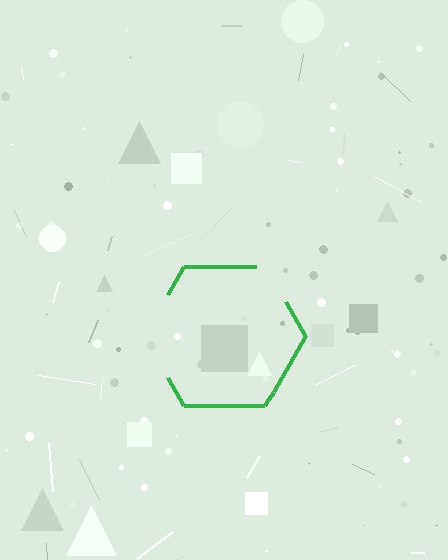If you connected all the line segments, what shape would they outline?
They would outline a hexagon.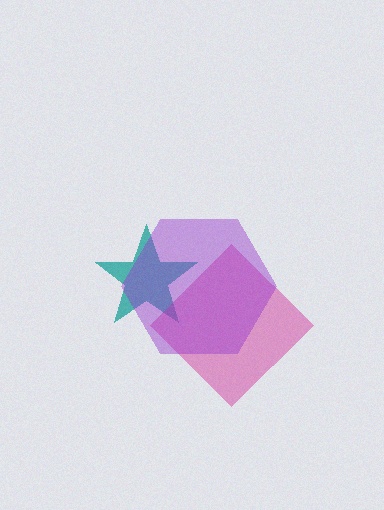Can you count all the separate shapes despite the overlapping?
Yes, there are 3 separate shapes.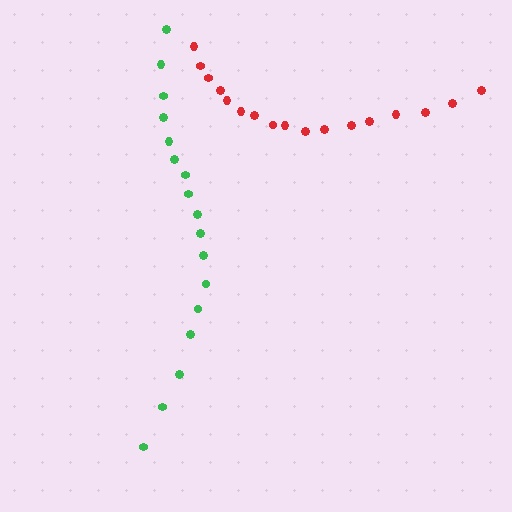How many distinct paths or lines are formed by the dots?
There are 2 distinct paths.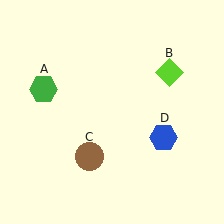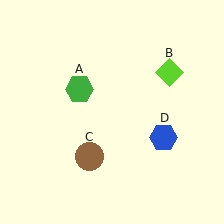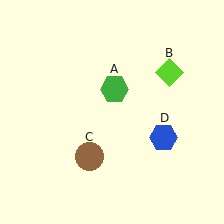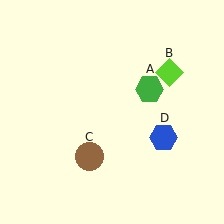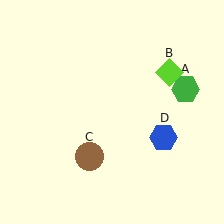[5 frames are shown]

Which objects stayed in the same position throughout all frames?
Lime diamond (object B) and brown circle (object C) and blue hexagon (object D) remained stationary.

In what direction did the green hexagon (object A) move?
The green hexagon (object A) moved right.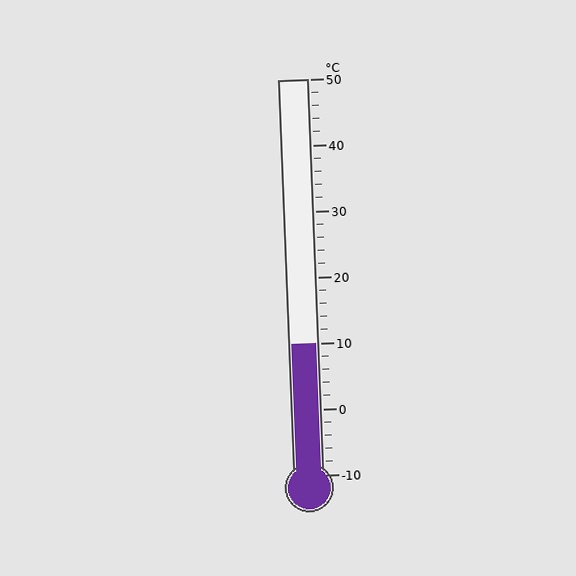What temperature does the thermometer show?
The thermometer shows approximately 10°C.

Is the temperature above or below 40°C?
The temperature is below 40°C.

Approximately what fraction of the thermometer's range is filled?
The thermometer is filled to approximately 35% of its range.